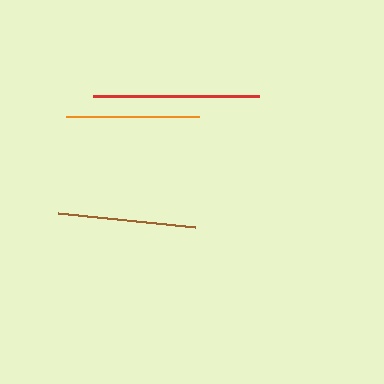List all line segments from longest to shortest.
From longest to shortest: red, brown, orange.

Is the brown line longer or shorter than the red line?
The red line is longer than the brown line.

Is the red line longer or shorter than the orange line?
The red line is longer than the orange line.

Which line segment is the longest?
The red line is the longest at approximately 166 pixels.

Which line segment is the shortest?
The orange line is the shortest at approximately 133 pixels.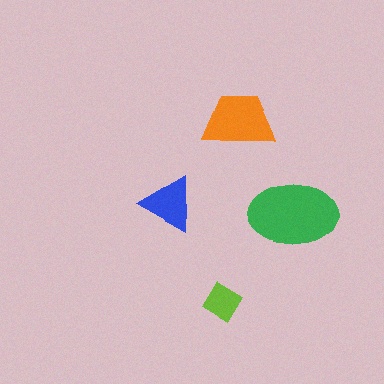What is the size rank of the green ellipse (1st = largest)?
1st.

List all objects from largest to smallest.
The green ellipse, the orange trapezoid, the blue triangle, the lime square.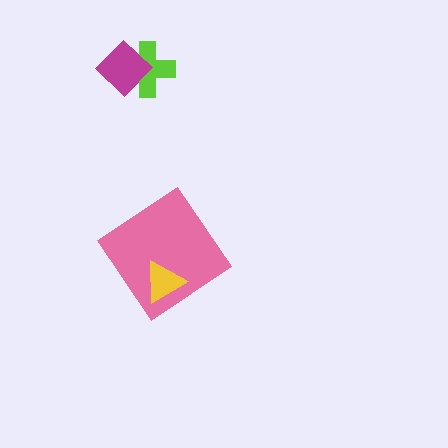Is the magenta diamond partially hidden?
No, no other shape covers it.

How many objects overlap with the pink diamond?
1 object overlaps with the pink diamond.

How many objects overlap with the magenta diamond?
1 object overlaps with the magenta diamond.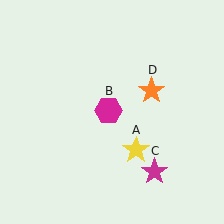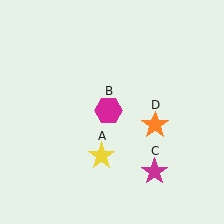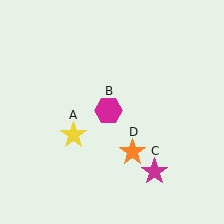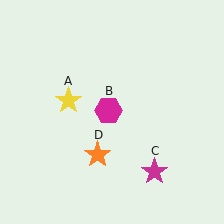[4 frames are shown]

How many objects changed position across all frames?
2 objects changed position: yellow star (object A), orange star (object D).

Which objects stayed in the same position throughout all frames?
Magenta hexagon (object B) and magenta star (object C) remained stationary.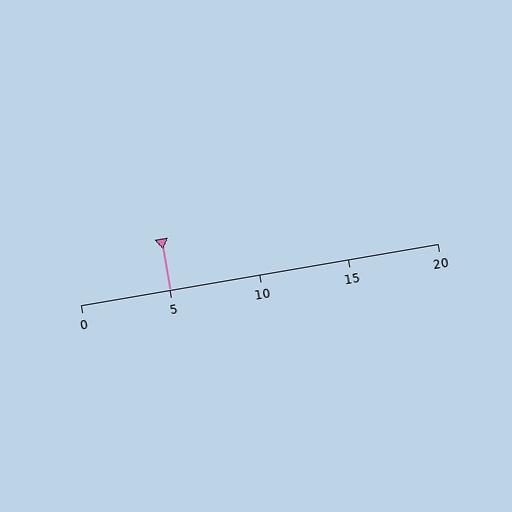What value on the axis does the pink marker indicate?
The marker indicates approximately 5.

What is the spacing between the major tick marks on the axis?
The major ticks are spaced 5 apart.